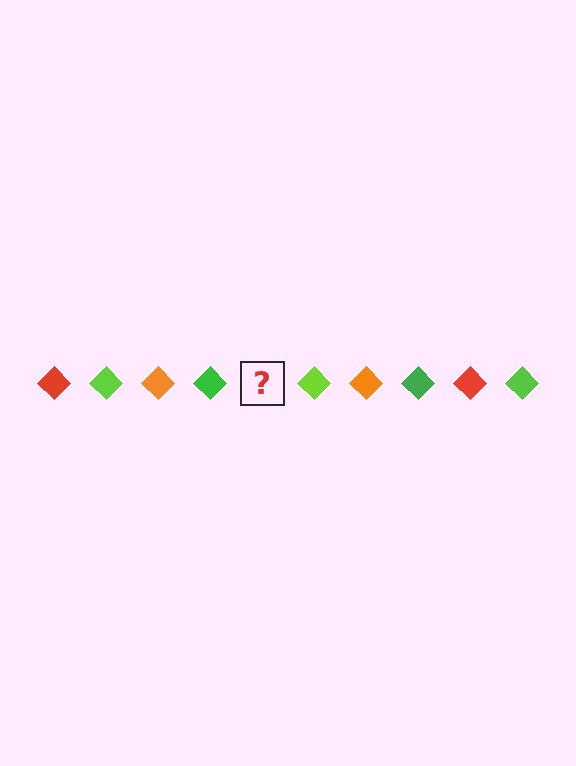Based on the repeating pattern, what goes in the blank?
The blank should be a red diamond.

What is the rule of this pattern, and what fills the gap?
The rule is that the pattern cycles through red, lime, orange, green diamonds. The gap should be filled with a red diamond.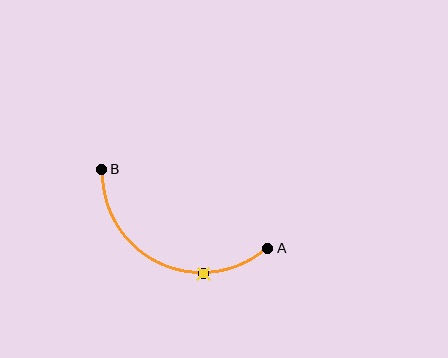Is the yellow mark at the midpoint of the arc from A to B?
No. The yellow mark lies on the arc but is closer to endpoint A. The arc midpoint would be at the point on the curve equidistant along the arc from both A and B.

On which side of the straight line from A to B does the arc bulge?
The arc bulges below the straight line connecting A and B.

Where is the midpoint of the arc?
The arc midpoint is the point on the curve farthest from the straight line joining A and B. It sits below that line.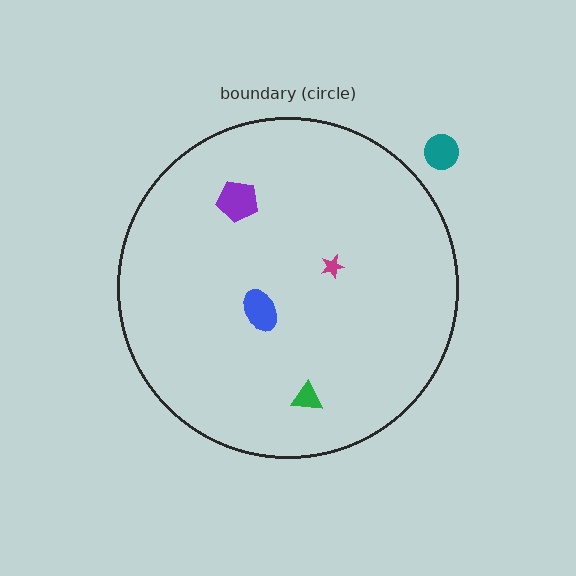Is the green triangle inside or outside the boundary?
Inside.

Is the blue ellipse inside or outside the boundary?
Inside.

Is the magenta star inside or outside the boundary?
Inside.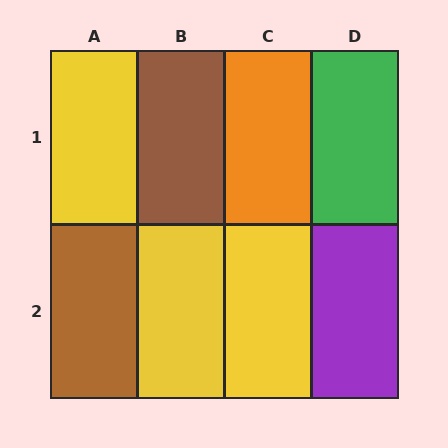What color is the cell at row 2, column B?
Yellow.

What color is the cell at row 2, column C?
Yellow.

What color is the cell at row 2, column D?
Purple.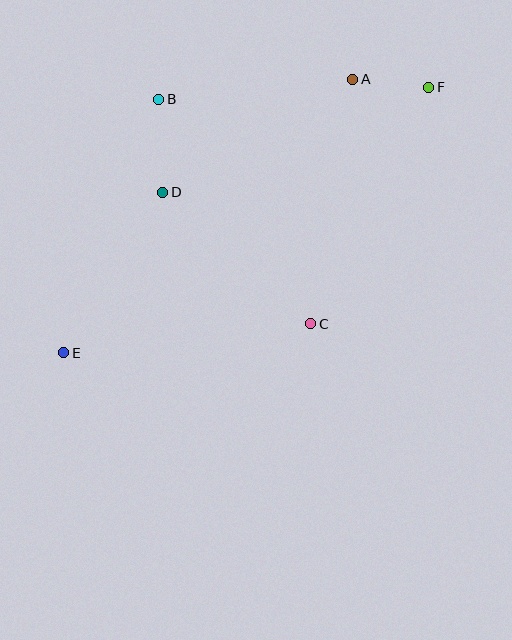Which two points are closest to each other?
Points A and F are closest to each other.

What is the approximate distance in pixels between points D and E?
The distance between D and E is approximately 189 pixels.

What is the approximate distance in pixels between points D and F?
The distance between D and F is approximately 286 pixels.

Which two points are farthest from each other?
Points E and F are farthest from each other.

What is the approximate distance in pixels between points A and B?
The distance between A and B is approximately 195 pixels.